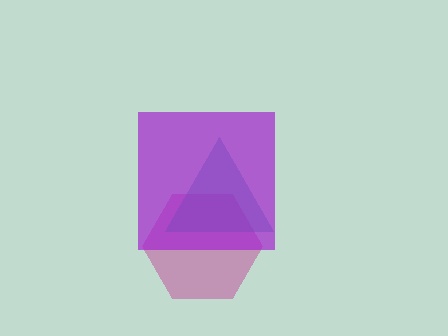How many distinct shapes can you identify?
There are 3 distinct shapes: a magenta hexagon, a teal triangle, a purple square.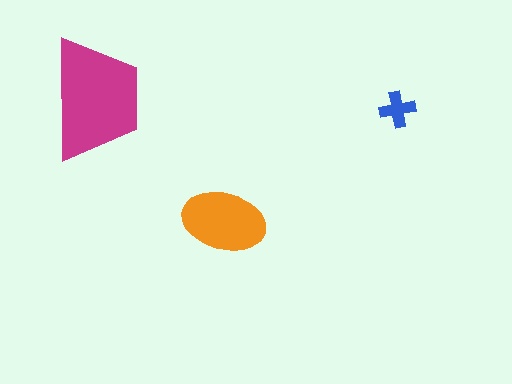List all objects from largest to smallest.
The magenta trapezoid, the orange ellipse, the blue cross.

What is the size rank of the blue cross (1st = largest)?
3rd.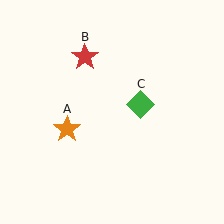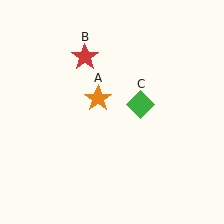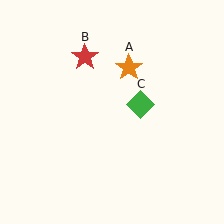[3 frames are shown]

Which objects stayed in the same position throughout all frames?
Red star (object B) and green diamond (object C) remained stationary.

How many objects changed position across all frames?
1 object changed position: orange star (object A).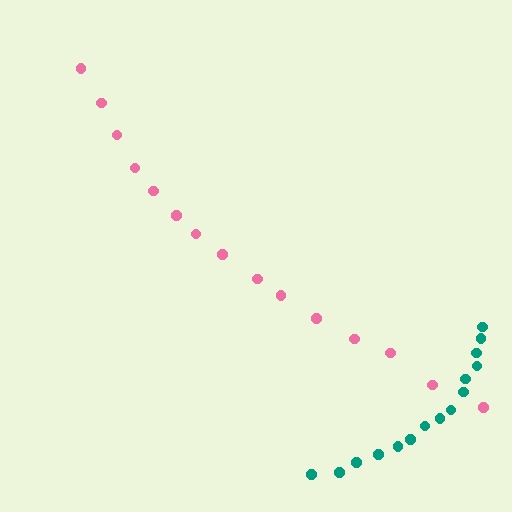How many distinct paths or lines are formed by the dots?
There are 2 distinct paths.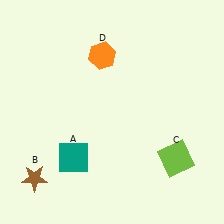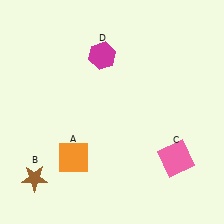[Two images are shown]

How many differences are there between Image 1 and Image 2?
There are 3 differences between the two images.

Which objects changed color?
A changed from teal to orange. C changed from lime to pink. D changed from orange to magenta.